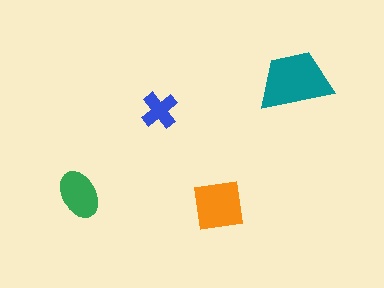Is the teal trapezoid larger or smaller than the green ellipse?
Larger.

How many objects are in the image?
There are 4 objects in the image.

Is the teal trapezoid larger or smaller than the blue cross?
Larger.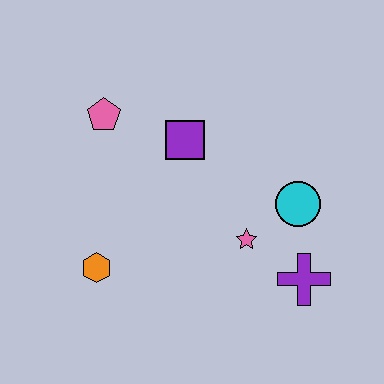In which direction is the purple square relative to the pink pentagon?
The purple square is to the right of the pink pentagon.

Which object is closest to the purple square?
The pink pentagon is closest to the purple square.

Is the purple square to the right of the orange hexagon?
Yes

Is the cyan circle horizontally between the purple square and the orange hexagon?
No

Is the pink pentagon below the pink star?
No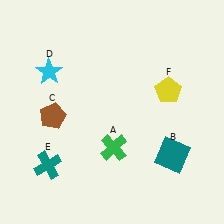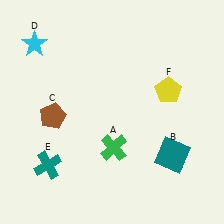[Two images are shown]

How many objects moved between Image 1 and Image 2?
1 object moved between the two images.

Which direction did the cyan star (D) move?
The cyan star (D) moved up.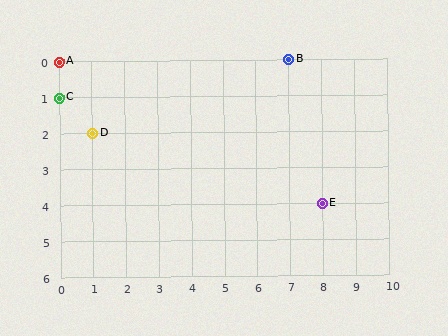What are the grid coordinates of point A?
Point A is at grid coordinates (0, 0).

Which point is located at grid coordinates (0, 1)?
Point C is at (0, 1).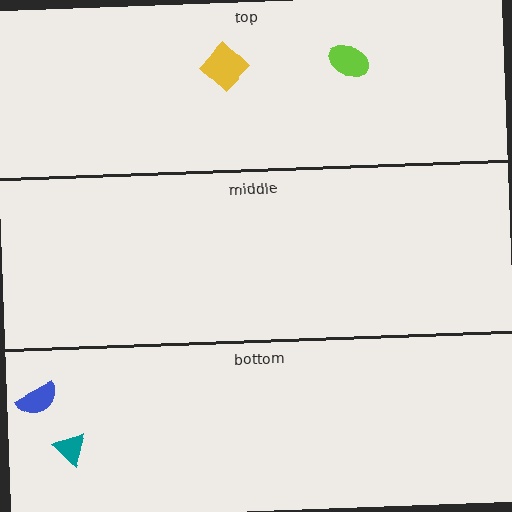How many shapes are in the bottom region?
2.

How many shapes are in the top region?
2.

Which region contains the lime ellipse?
The top region.